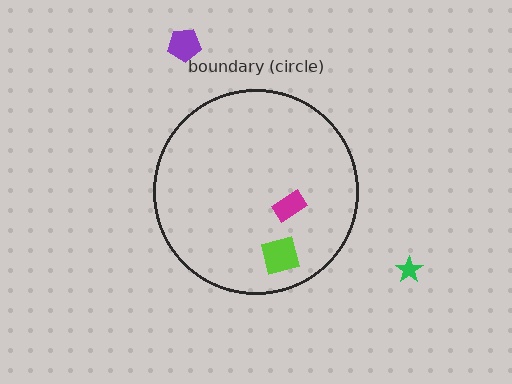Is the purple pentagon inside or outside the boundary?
Outside.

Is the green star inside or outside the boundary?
Outside.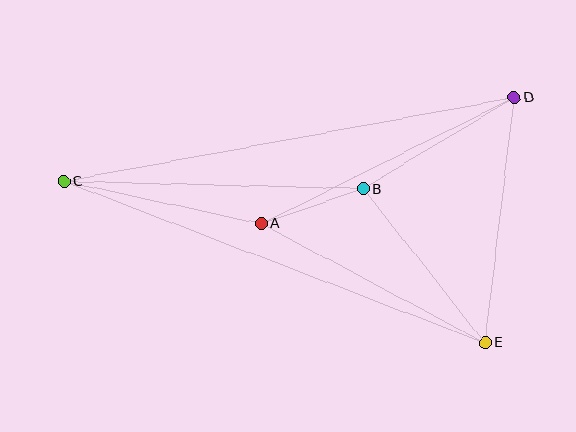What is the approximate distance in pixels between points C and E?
The distance between C and E is approximately 451 pixels.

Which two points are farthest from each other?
Points C and D are farthest from each other.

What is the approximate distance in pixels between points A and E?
The distance between A and E is approximately 253 pixels.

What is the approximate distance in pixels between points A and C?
The distance between A and C is approximately 202 pixels.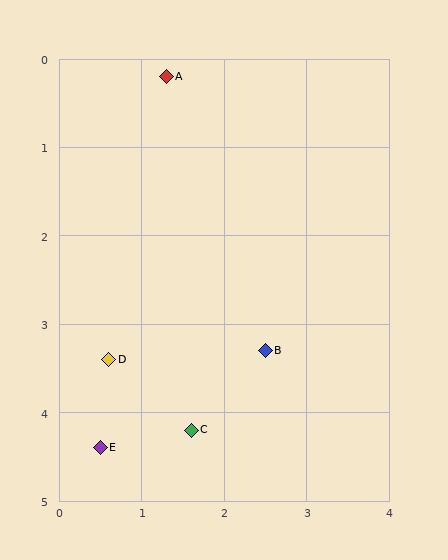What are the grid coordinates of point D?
Point D is at approximately (0.6, 3.4).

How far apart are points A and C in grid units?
Points A and C are about 4.0 grid units apart.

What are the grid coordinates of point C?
Point C is at approximately (1.6, 4.2).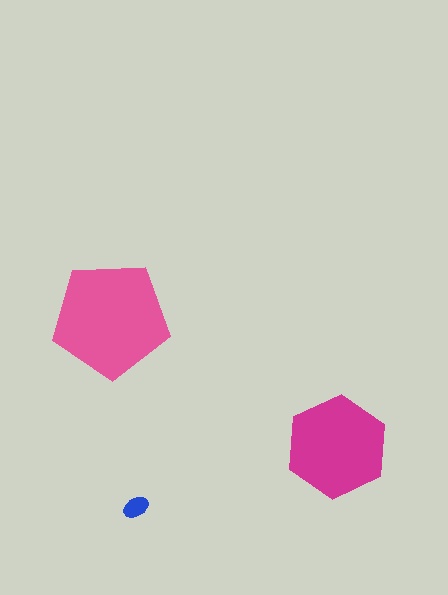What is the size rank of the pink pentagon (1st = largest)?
1st.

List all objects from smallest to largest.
The blue ellipse, the magenta hexagon, the pink pentagon.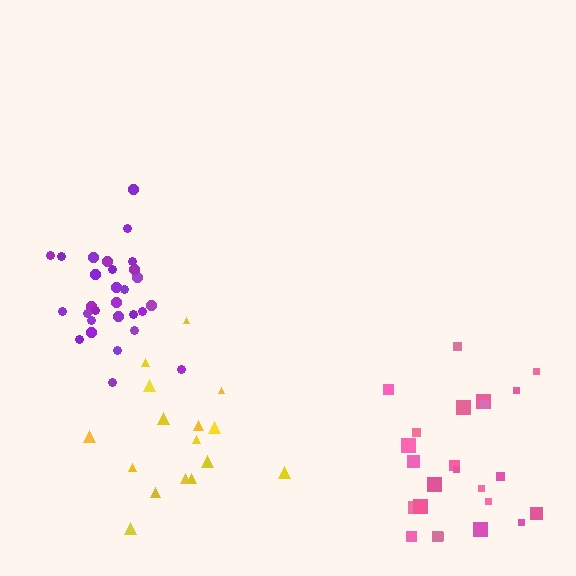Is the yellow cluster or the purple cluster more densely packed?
Purple.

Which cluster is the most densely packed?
Purple.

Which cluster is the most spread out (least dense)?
Pink.